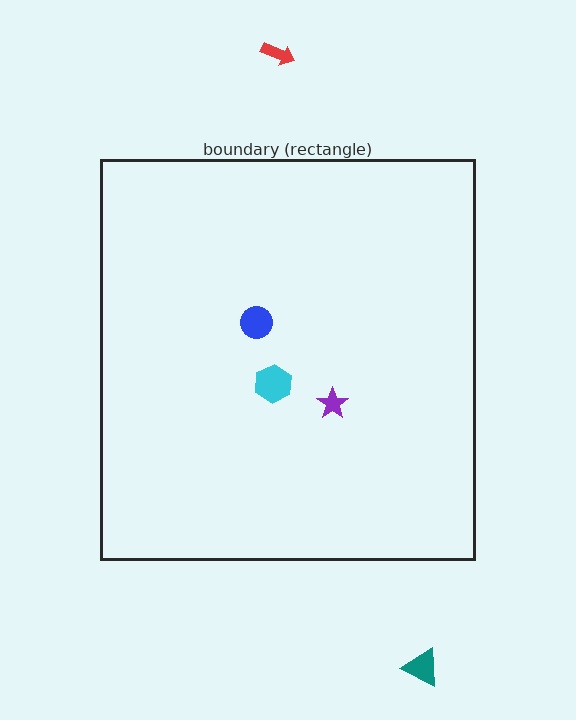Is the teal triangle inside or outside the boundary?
Outside.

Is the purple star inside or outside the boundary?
Inside.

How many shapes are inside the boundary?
3 inside, 2 outside.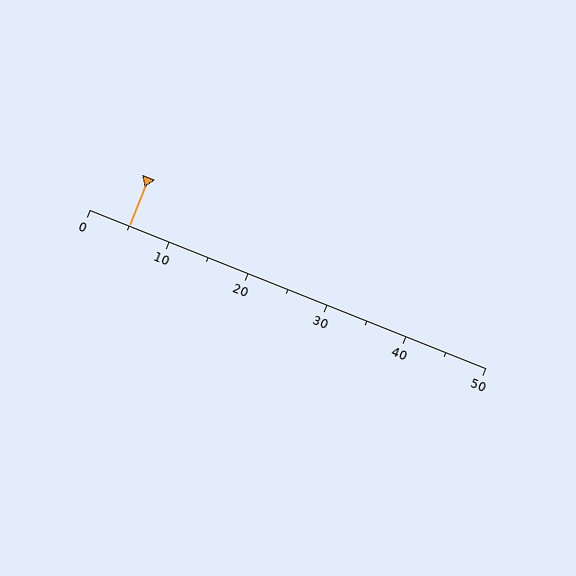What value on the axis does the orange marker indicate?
The marker indicates approximately 5.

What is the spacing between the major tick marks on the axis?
The major ticks are spaced 10 apart.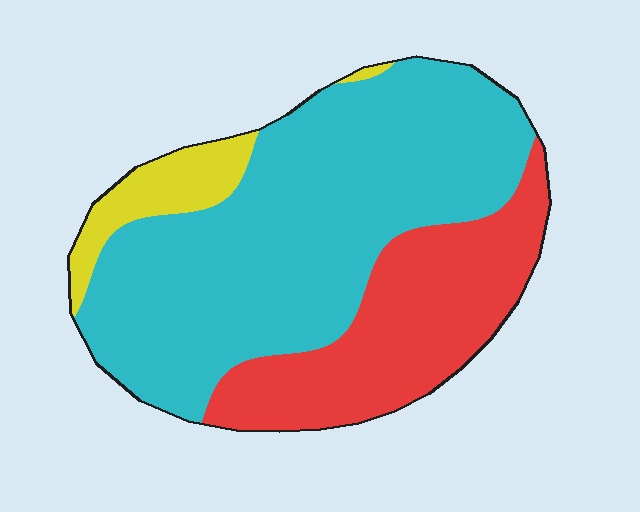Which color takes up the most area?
Cyan, at roughly 60%.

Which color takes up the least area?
Yellow, at roughly 10%.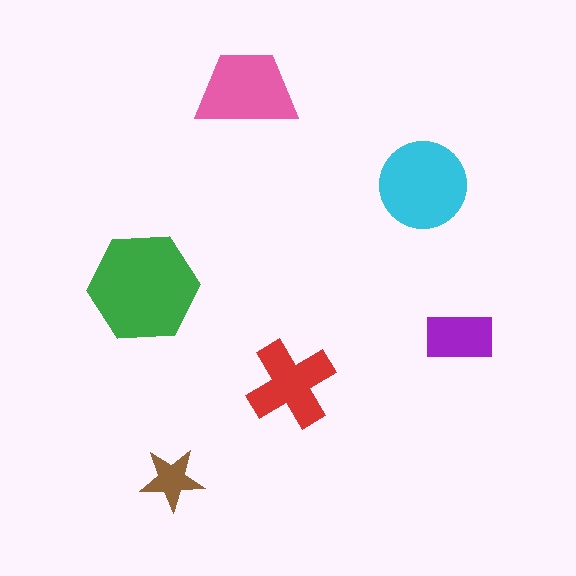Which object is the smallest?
The brown star.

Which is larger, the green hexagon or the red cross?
The green hexagon.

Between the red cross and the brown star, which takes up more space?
The red cross.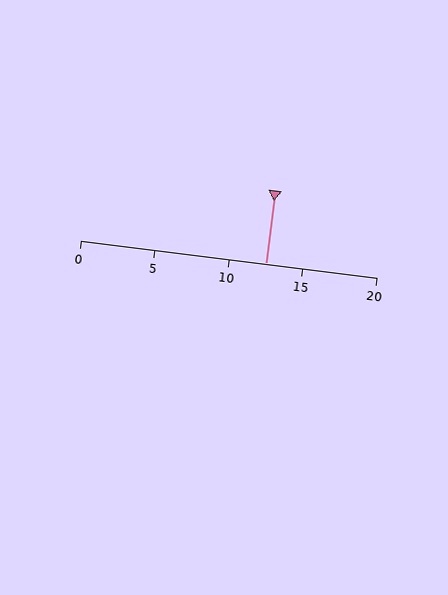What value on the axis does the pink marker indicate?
The marker indicates approximately 12.5.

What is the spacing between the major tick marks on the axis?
The major ticks are spaced 5 apart.